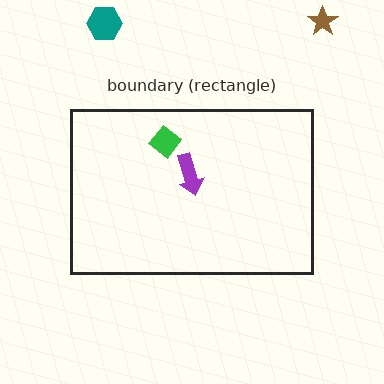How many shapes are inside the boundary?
2 inside, 2 outside.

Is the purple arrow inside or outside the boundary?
Inside.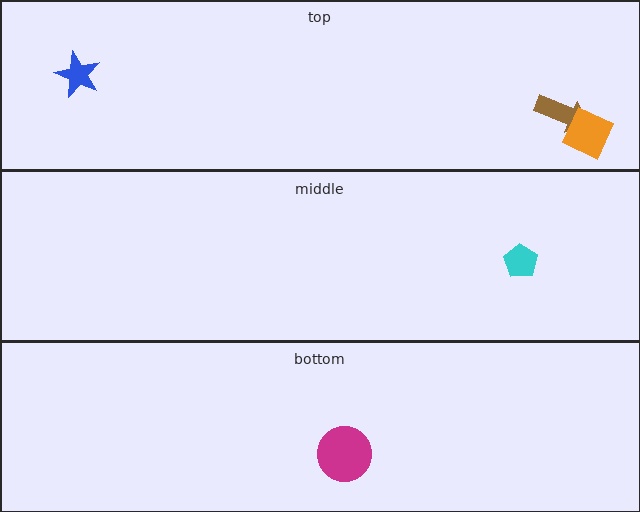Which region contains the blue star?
The top region.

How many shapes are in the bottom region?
1.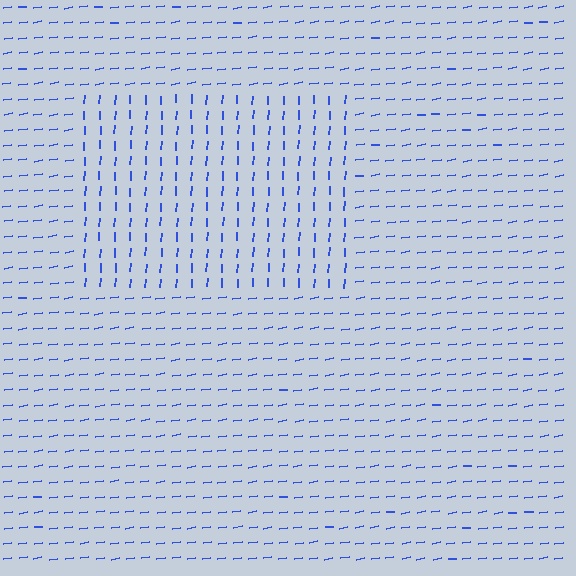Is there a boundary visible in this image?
Yes, there is a texture boundary formed by a change in line orientation.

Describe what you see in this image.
The image is filled with small blue line segments. A rectangle region in the image has lines oriented differently from the surrounding lines, creating a visible texture boundary.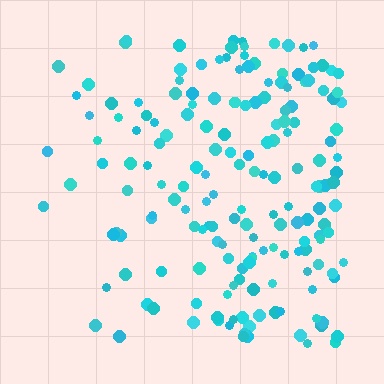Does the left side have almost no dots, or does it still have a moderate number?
Still a moderate number, just noticeably fewer than the right.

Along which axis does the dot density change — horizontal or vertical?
Horizontal.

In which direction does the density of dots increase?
From left to right, with the right side densest.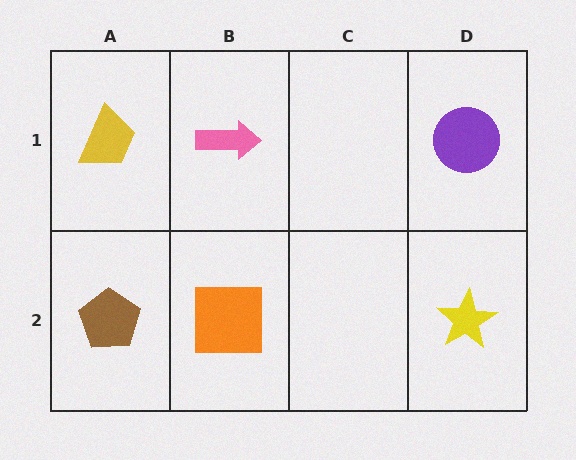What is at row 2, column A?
A brown pentagon.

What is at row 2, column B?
An orange square.